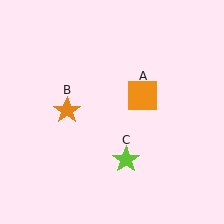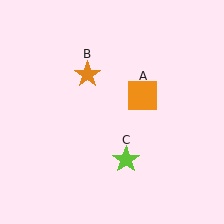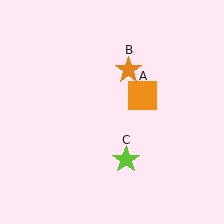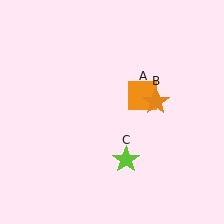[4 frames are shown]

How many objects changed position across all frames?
1 object changed position: orange star (object B).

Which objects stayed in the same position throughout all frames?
Orange square (object A) and lime star (object C) remained stationary.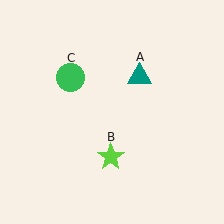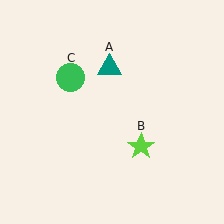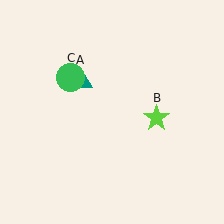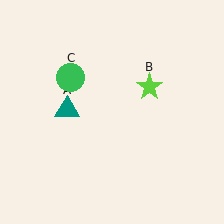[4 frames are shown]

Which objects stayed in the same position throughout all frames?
Green circle (object C) remained stationary.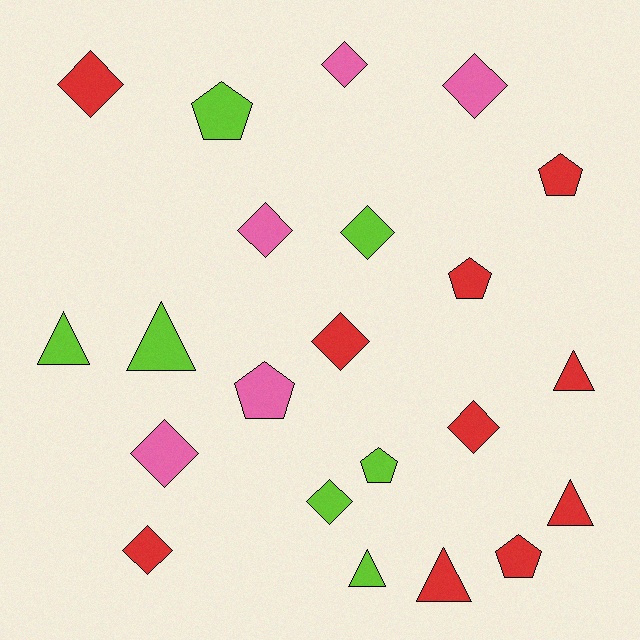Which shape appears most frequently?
Diamond, with 10 objects.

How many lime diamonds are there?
There are 2 lime diamonds.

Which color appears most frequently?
Red, with 10 objects.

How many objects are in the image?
There are 22 objects.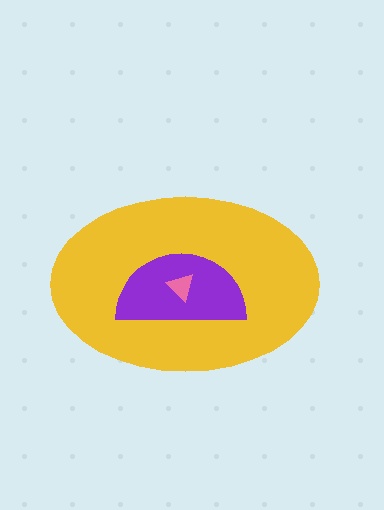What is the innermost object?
The pink triangle.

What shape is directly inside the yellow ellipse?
The purple semicircle.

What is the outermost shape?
The yellow ellipse.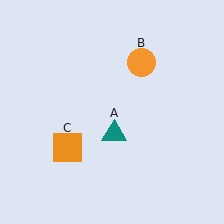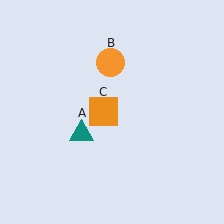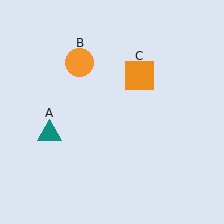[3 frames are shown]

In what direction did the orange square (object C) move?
The orange square (object C) moved up and to the right.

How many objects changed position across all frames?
3 objects changed position: teal triangle (object A), orange circle (object B), orange square (object C).